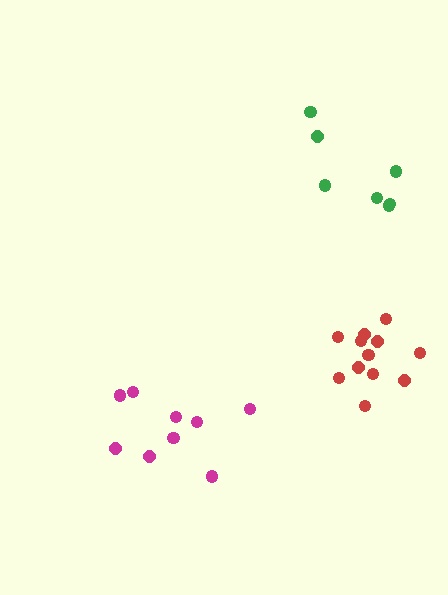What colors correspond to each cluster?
The clusters are colored: green, magenta, red.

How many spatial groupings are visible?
There are 3 spatial groupings.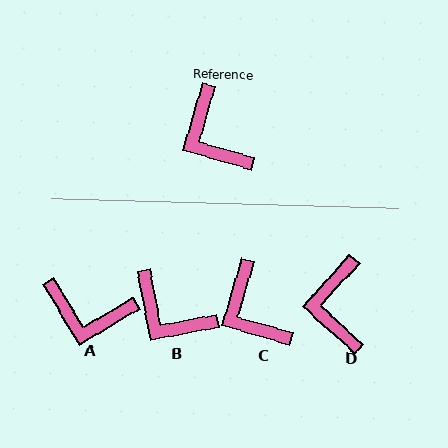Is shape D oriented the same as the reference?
No, it is off by about 26 degrees.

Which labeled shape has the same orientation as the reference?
C.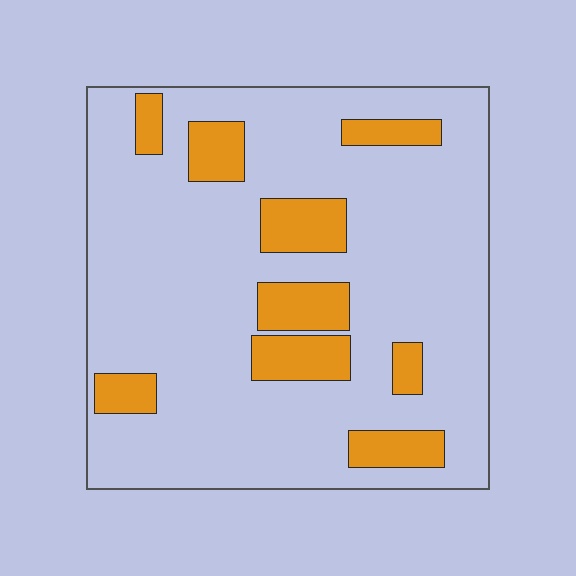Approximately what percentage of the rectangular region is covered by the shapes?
Approximately 20%.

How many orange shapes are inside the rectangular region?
9.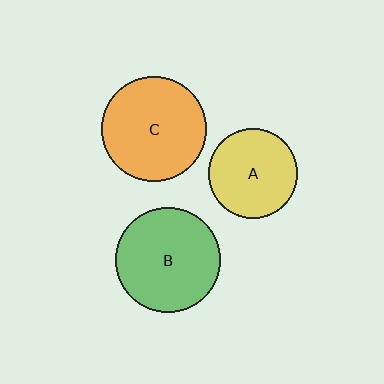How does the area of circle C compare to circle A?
Approximately 1.4 times.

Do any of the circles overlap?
No, none of the circles overlap.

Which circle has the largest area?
Circle C (orange).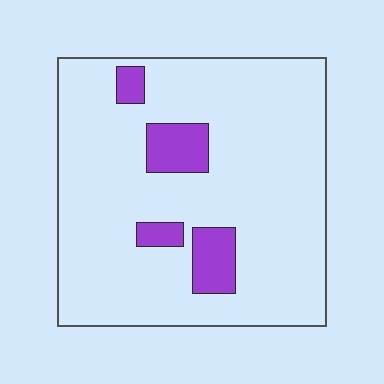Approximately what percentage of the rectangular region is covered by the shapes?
Approximately 10%.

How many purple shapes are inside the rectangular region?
4.